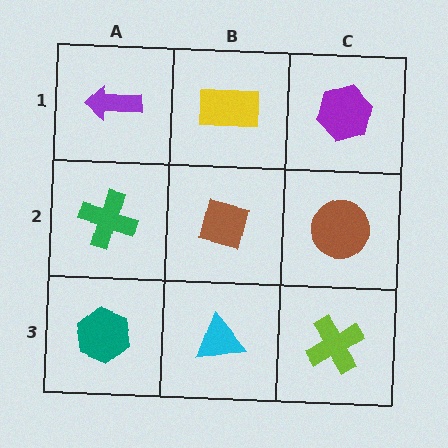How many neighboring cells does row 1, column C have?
2.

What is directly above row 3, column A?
A green cross.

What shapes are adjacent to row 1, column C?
A brown circle (row 2, column C), a yellow rectangle (row 1, column B).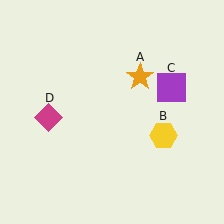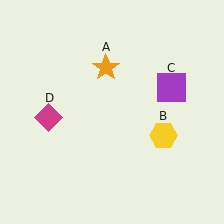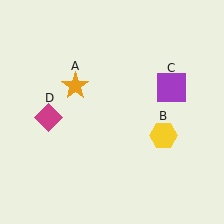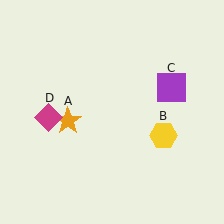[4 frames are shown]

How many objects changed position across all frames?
1 object changed position: orange star (object A).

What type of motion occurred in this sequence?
The orange star (object A) rotated counterclockwise around the center of the scene.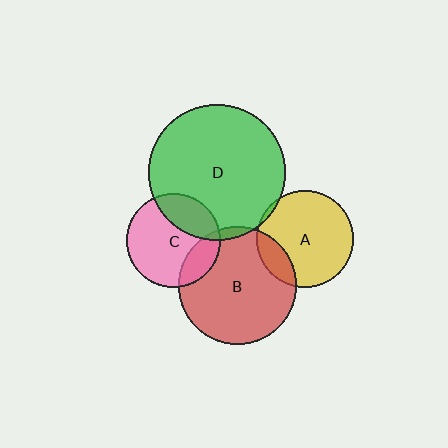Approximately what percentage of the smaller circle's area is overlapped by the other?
Approximately 5%.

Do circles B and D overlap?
Yes.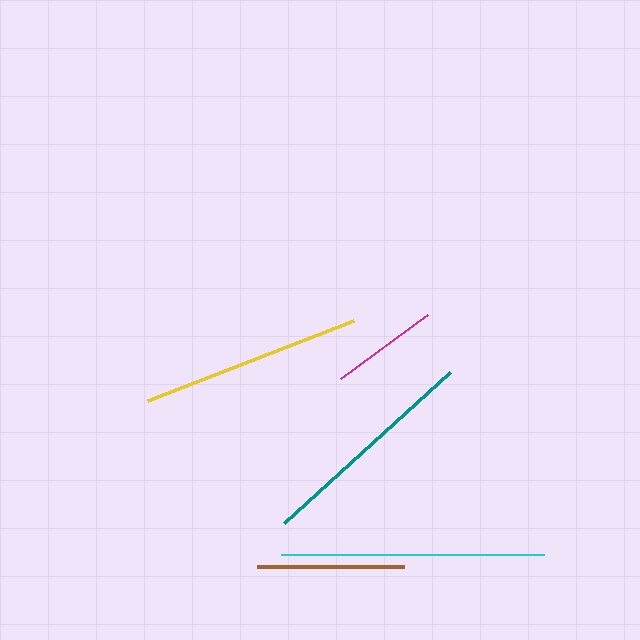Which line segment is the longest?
The cyan line is the longest at approximately 262 pixels.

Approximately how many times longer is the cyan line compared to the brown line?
The cyan line is approximately 1.8 times the length of the brown line.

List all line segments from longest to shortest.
From longest to shortest: cyan, teal, yellow, brown, magenta.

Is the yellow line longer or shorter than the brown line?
The yellow line is longer than the brown line.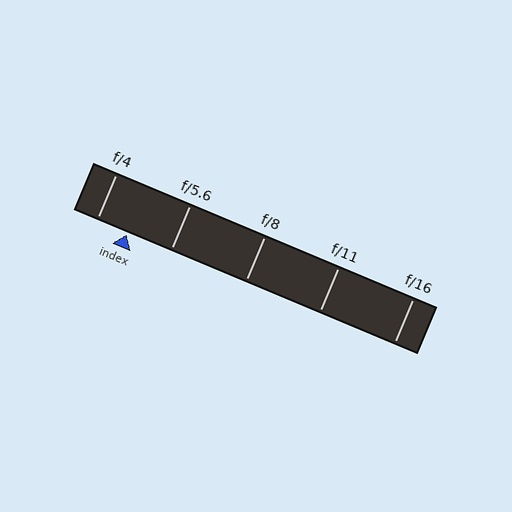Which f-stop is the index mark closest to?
The index mark is closest to f/4.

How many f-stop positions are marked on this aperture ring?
There are 5 f-stop positions marked.